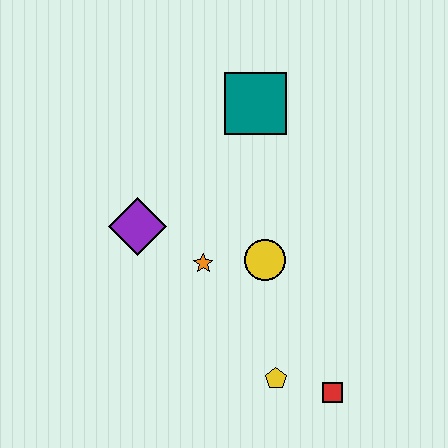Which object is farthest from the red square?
The teal square is farthest from the red square.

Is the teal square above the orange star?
Yes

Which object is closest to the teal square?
The yellow circle is closest to the teal square.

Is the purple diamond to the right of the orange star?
No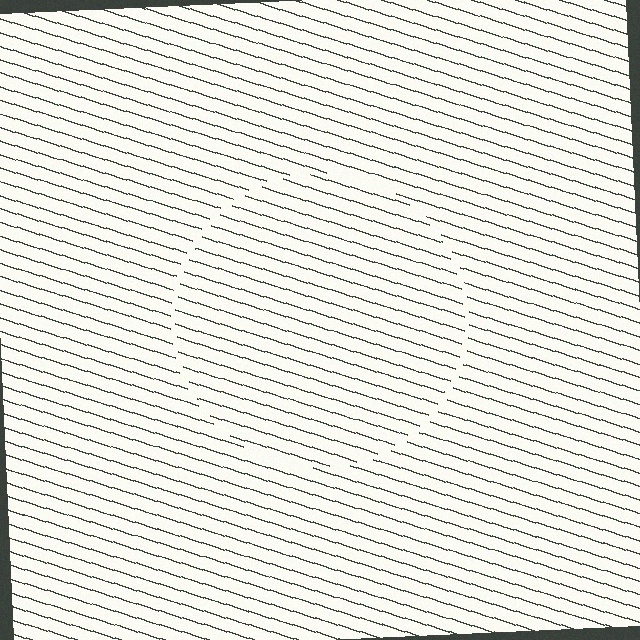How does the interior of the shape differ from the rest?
The interior of the shape contains the same grating, shifted by half a period — the contour is defined by the phase discontinuity where line-ends from the inner and outer gratings abut.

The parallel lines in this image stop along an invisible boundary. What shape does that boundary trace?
An illusory circle. The interior of the shape contains the same grating, shifted by half a period — the contour is defined by the phase discontinuity where line-ends from the inner and outer gratings abut.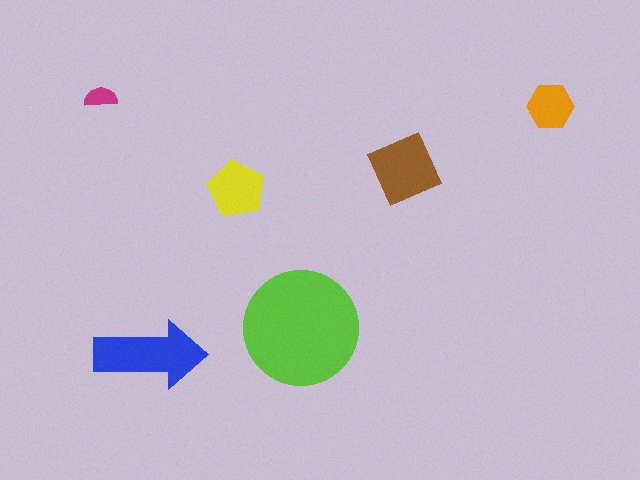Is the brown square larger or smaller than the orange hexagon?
Larger.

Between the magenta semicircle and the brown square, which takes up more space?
The brown square.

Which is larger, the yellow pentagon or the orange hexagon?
The yellow pentagon.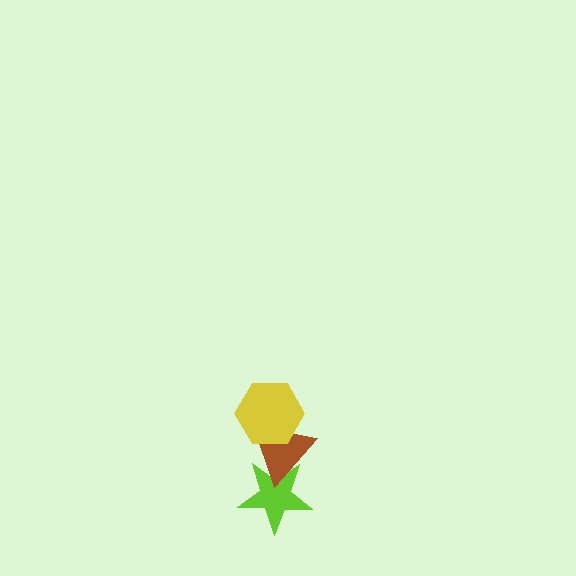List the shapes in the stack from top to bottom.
From top to bottom: the yellow hexagon, the brown triangle, the lime star.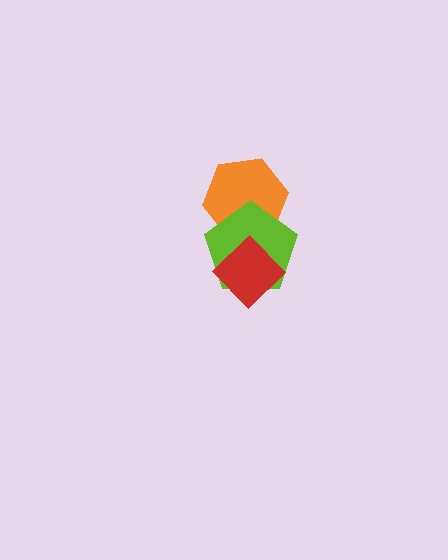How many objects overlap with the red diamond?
1 object overlaps with the red diamond.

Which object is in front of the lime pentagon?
The red diamond is in front of the lime pentagon.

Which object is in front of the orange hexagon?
The lime pentagon is in front of the orange hexagon.